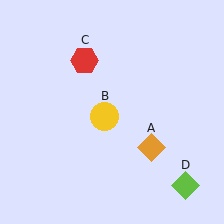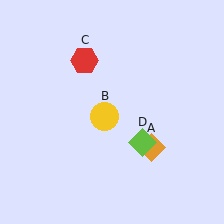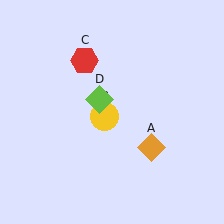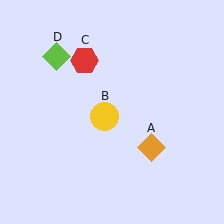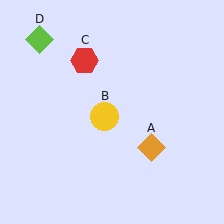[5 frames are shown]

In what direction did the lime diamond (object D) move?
The lime diamond (object D) moved up and to the left.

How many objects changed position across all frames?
1 object changed position: lime diamond (object D).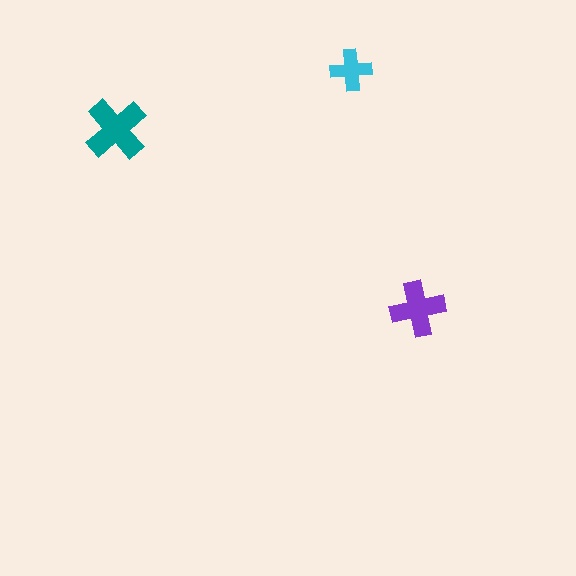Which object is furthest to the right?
The purple cross is rightmost.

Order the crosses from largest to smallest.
the teal one, the purple one, the cyan one.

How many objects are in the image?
There are 3 objects in the image.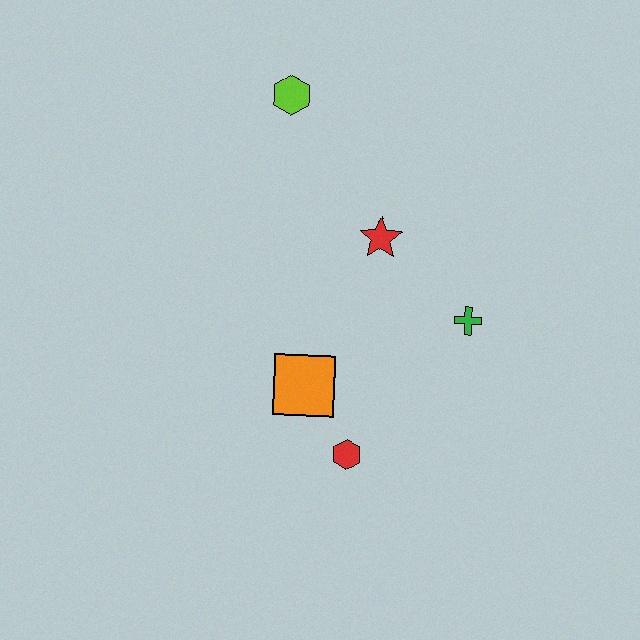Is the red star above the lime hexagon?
No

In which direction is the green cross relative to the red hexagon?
The green cross is above the red hexagon.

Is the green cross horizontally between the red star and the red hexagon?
No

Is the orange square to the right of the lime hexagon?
Yes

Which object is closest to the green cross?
The red star is closest to the green cross.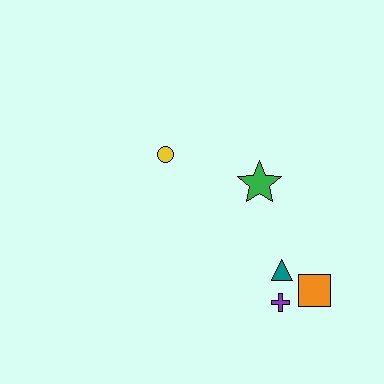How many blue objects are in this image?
There are no blue objects.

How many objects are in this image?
There are 5 objects.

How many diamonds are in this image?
There are no diamonds.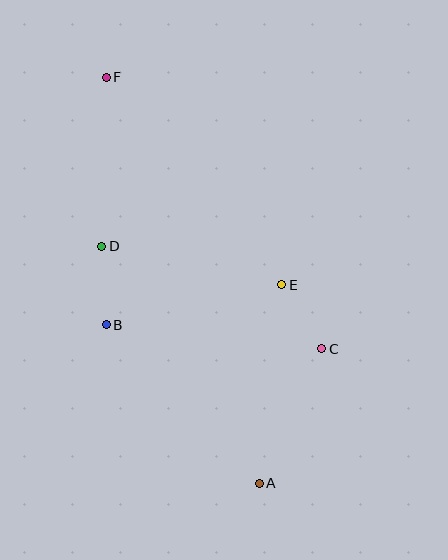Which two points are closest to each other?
Points C and E are closest to each other.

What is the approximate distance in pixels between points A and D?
The distance between A and D is approximately 284 pixels.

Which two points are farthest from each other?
Points A and F are farthest from each other.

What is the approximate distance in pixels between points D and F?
The distance between D and F is approximately 169 pixels.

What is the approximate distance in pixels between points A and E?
The distance between A and E is approximately 200 pixels.